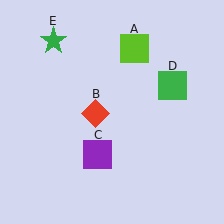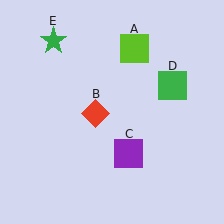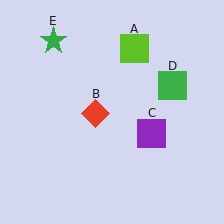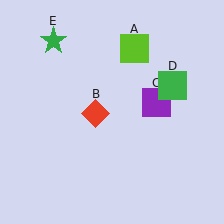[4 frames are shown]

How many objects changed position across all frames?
1 object changed position: purple square (object C).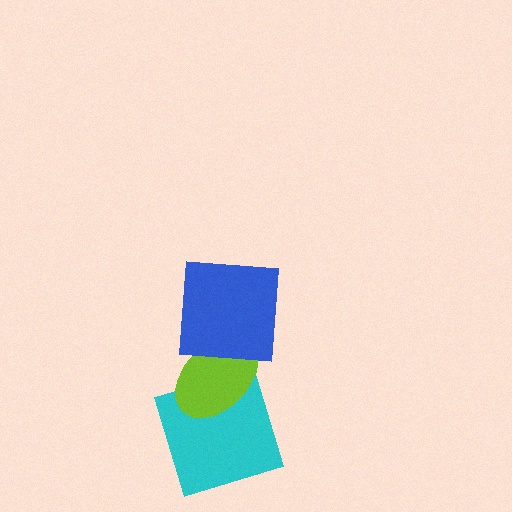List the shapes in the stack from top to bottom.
From top to bottom: the blue square, the lime ellipse, the cyan square.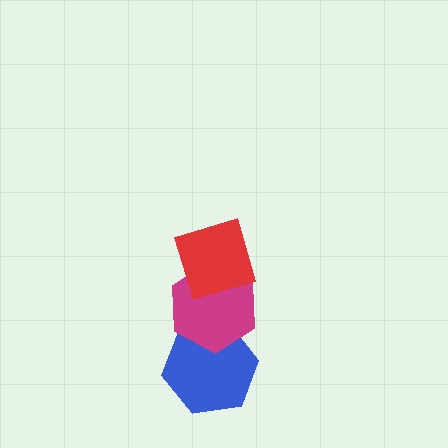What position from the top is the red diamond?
The red diamond is 1st from the top.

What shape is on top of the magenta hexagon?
The red diamond is on top of the magenta hexagon.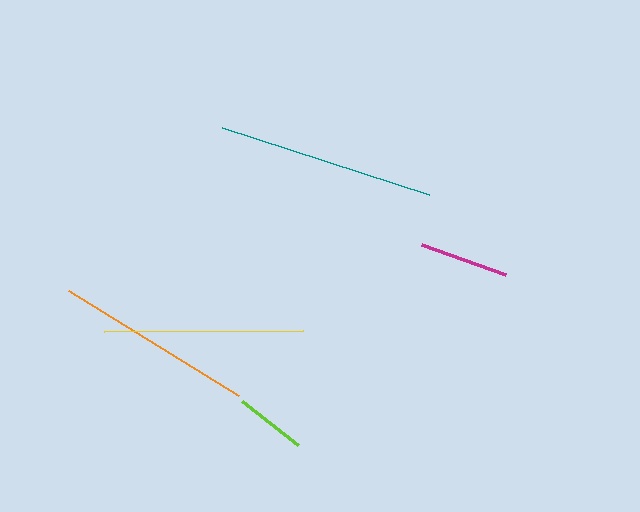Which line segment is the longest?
The teal line is the longest at approximately 218 pixels.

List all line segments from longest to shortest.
From longest to shortest: teal, orange, yellow, magenta, lime.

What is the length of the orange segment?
The orange segment is approximately 200 pixels long.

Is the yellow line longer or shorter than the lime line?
The yellow line is longer than the lime line.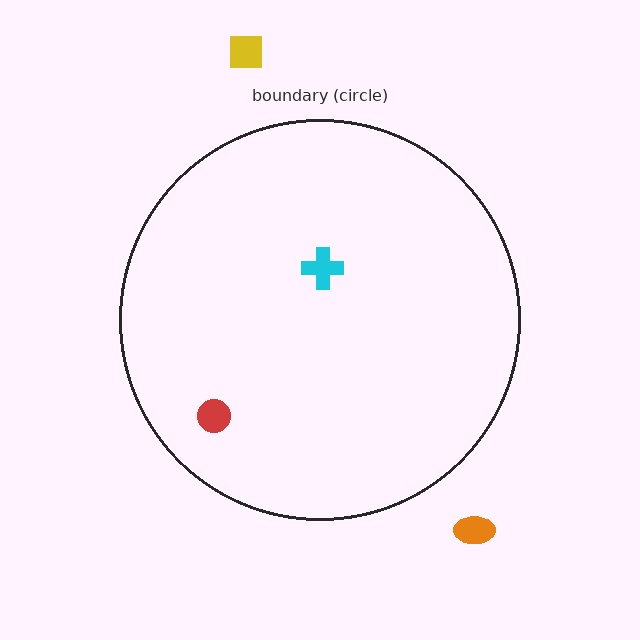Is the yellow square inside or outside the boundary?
Outside.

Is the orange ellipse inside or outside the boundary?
Outside.